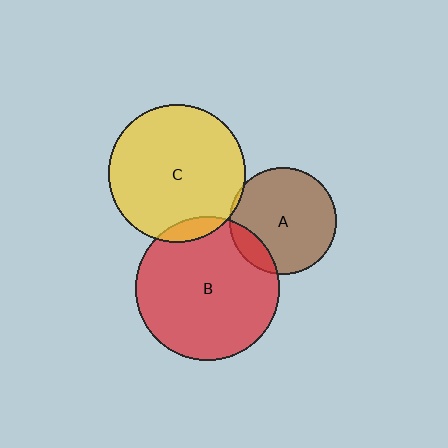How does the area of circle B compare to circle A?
Approximately 1.8 times.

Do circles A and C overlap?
Yes.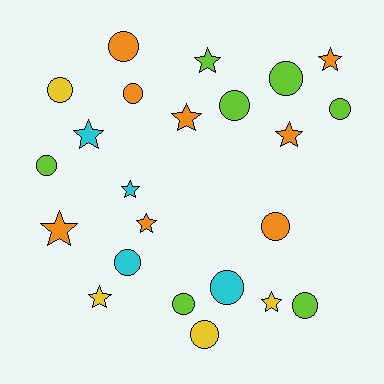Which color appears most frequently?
Orange, with 8 objects.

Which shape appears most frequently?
Circle, with 13 objects.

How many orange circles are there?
There are 3 orange circles.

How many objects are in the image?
There are 23 objects.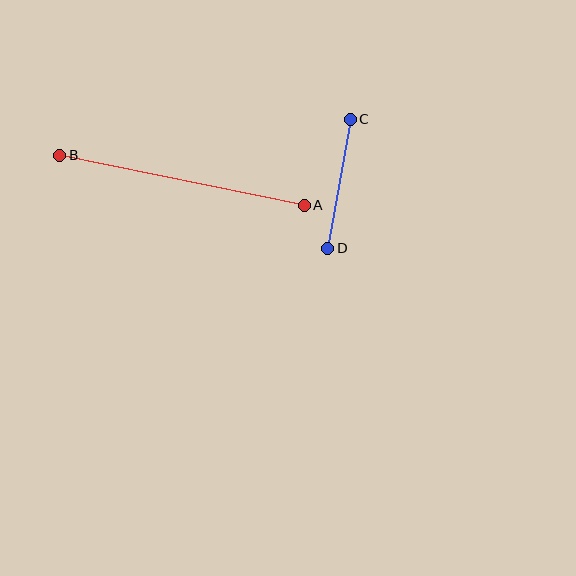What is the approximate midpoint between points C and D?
The midpoint is at approximately (339, 184) pixels.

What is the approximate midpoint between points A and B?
The midpoint is at approximately (182, 180) pixels.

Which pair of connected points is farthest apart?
Points A and B are farthest apart.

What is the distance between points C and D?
The distance is approximately 131 pixels.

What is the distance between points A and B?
The distance is approximately 250 pixels.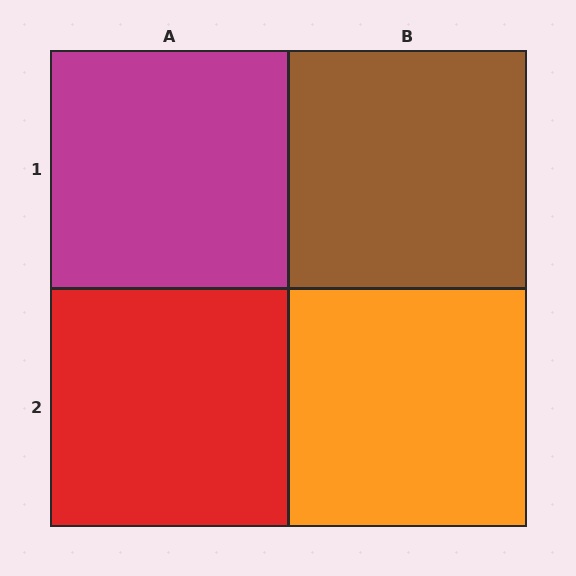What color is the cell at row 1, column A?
Magenta.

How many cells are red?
1 cell is red.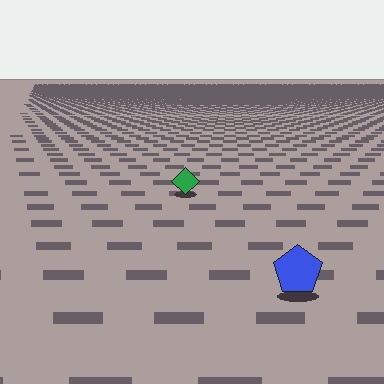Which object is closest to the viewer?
The blue pentagon is closest. The texture marks near it are larger and more spread out.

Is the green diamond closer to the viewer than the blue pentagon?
No. The blue pentagon is closer — you can tell from the texture gradient: the ground texture is coarser near it.